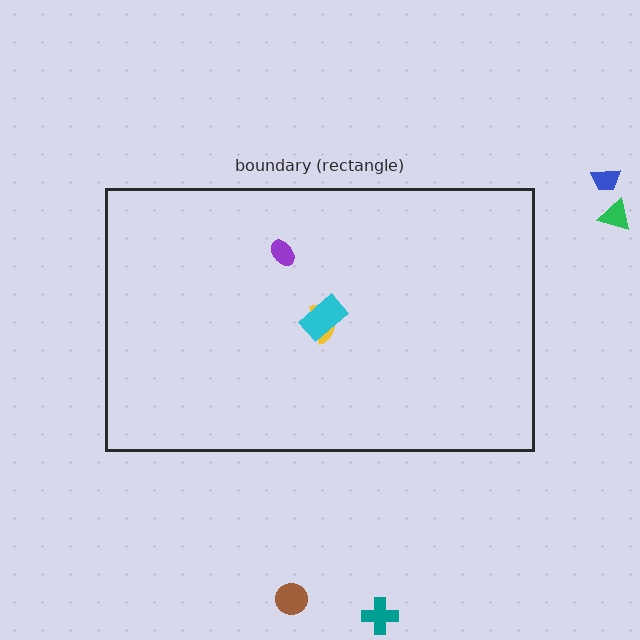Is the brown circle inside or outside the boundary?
Outside.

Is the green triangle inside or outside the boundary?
Outside.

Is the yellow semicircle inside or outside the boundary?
Inside.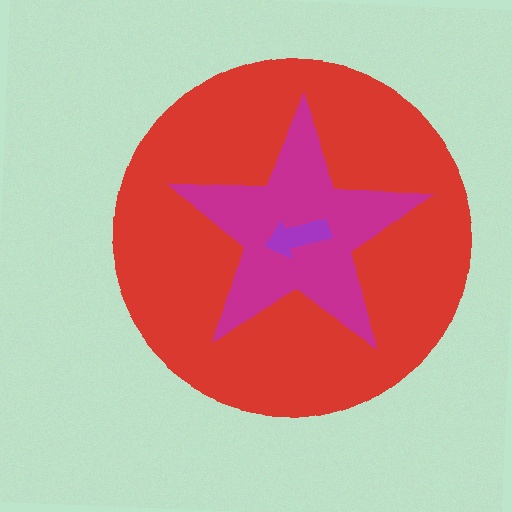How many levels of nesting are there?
3.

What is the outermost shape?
The red circle.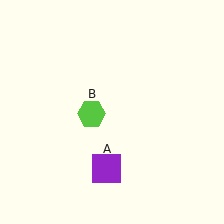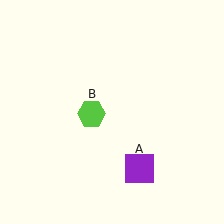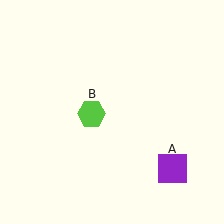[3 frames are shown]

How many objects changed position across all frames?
1 object changed position: purple square (object A).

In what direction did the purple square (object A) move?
The purple square (object A) moved right.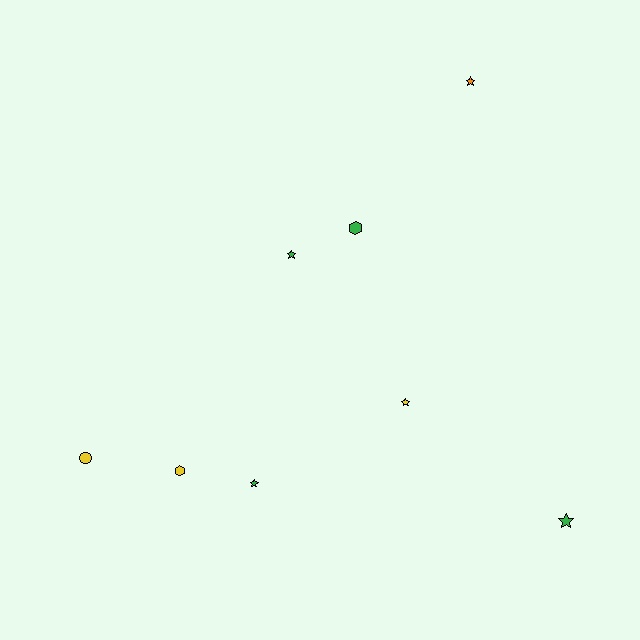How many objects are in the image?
There are 8 objects.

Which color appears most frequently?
Green, with 4 objects.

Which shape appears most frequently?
Star, with 5 objects.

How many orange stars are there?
There is 1 orange star.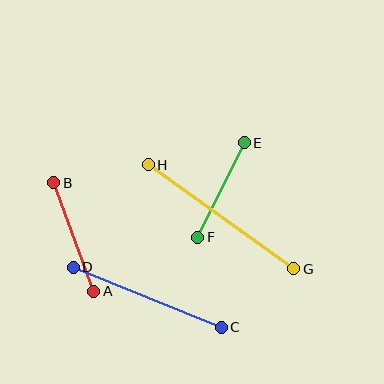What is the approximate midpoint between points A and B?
The midpoint is at approximately (74, 237) pixels.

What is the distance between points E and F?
The distance is approximately 105 pixels.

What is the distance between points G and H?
The distance is approximately 179 pixels.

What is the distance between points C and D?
The distance is approximately 159 pixels.